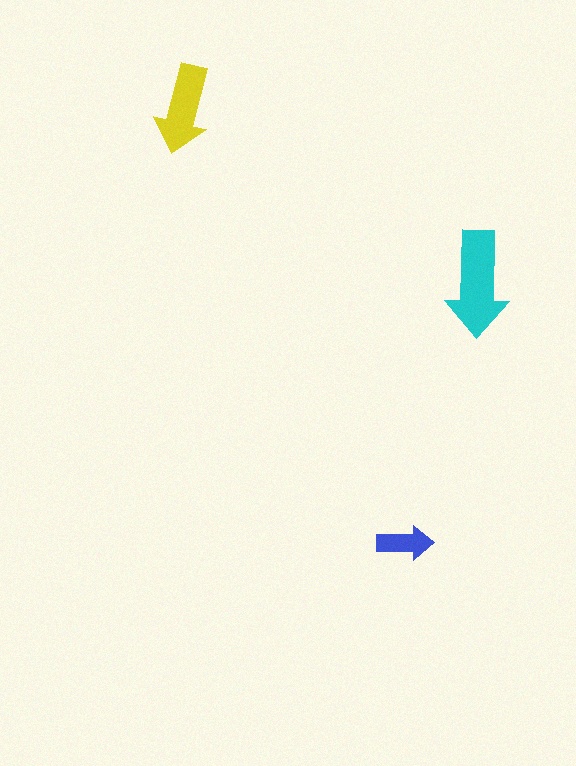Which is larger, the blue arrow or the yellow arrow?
The yellow one.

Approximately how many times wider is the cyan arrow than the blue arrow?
About 2 times wider.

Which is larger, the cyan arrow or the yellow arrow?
The cyan one.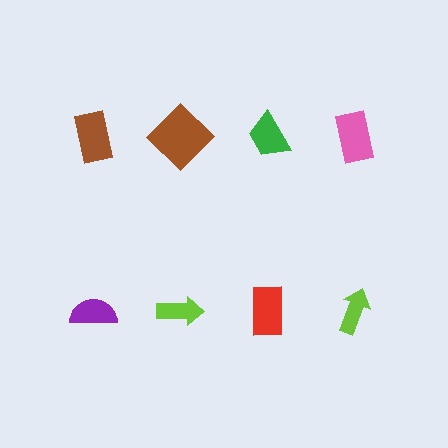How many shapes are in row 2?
4 shapes.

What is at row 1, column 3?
A green trapezoid.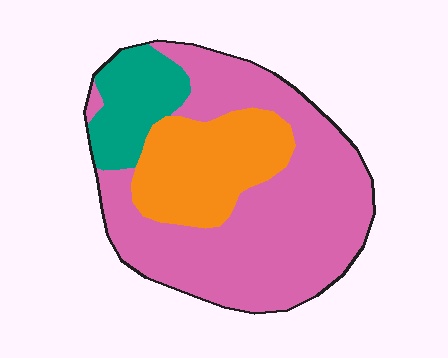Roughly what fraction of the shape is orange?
Orange takes up about one quarter (1/4) of the shape.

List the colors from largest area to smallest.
From largest to smallest: pink, orange, teal.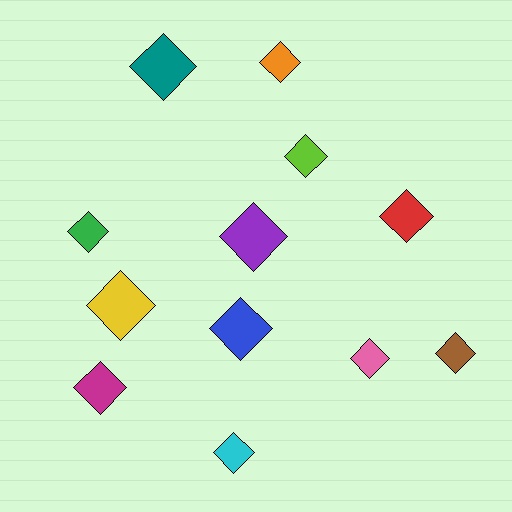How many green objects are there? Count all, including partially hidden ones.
There is 1 green object.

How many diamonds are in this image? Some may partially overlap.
There are 12 diamonds.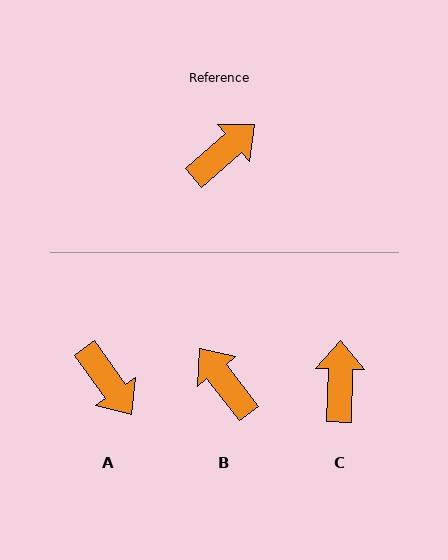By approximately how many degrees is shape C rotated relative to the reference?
Approximately 48 degrees counter-clockwise.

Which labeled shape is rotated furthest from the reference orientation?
A, about 96 degrees away.